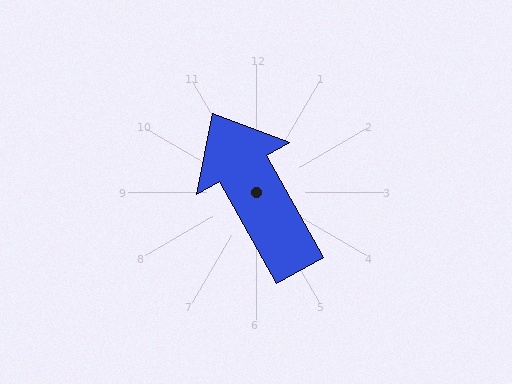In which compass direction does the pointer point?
Northwest.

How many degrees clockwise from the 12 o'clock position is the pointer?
Approximately 331 degrees.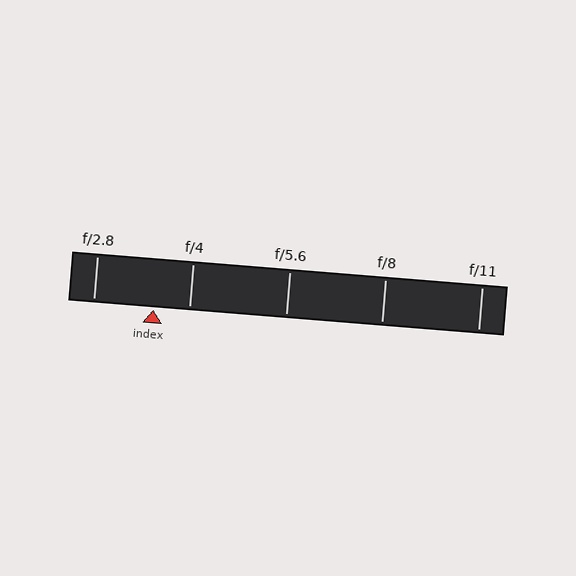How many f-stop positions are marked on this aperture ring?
There are 5 f-stop positions marked.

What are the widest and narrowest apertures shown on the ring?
The widest aperture shown is f/2.8 and the narrowest is f/11.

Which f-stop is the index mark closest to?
The index mark is closest to f/4.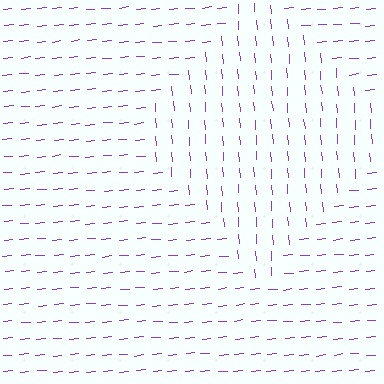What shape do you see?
I see a diamond.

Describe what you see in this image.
The image is filled with small purple line segments. A diamond region in the image has lines oriented differently from the surrounding lines, creating a visible texture boundary.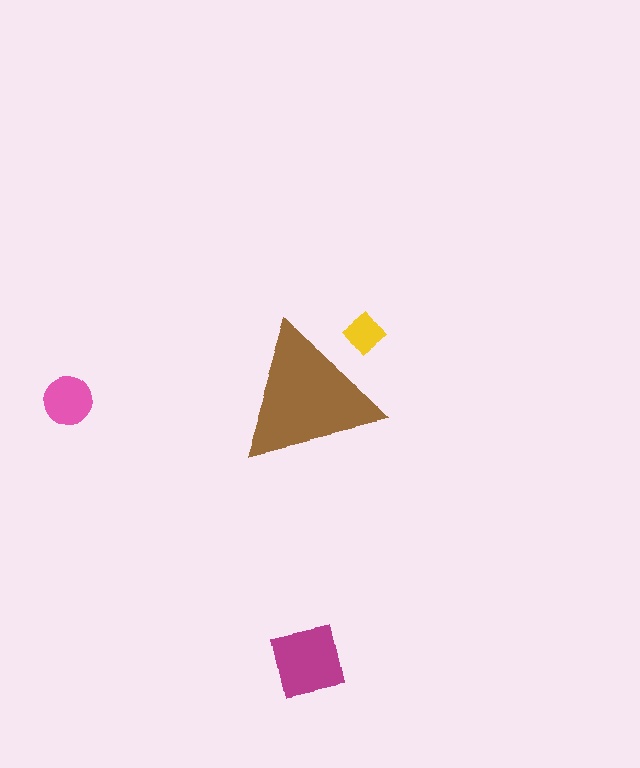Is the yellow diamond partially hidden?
Yes, the yellow diamond is partially hidden behind the brown triangle.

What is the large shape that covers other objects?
A brown triangle.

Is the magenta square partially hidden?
No, the magenta square is fully visible.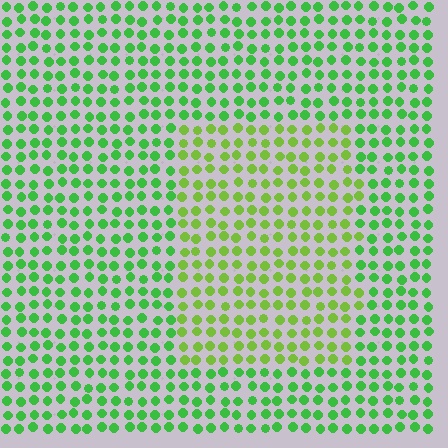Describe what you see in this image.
The image is filled with small green elements in a uniform arrangement. A rectangle-shaped region is visible where the elements are tinted to a slightly different hue, forming a subtle color boundary.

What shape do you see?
I see a rectangle.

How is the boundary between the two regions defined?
The boundary is defined purely by a slight shift in hue (about 30 degrees). Spacing, size, and orientation are identical on both sides.